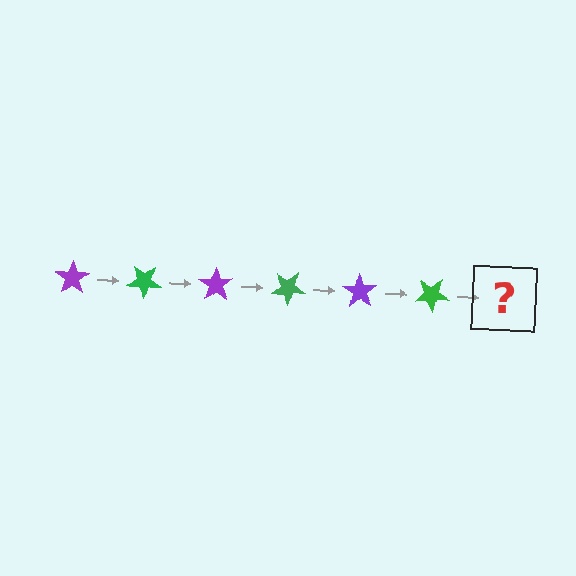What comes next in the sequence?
The next element should be a purple star, rotated 210 degrees from the start.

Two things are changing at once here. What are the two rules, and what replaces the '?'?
The two rules are that it rotates 35 degrees each step and the color cycles through purple and green. The '?' should be a purple star, rotated 210 degrees from the start.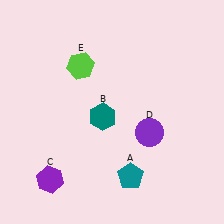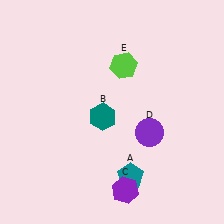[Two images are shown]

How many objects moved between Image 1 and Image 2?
2 objects moved between the two images.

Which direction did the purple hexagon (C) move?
The purple hexagon (C) moved right.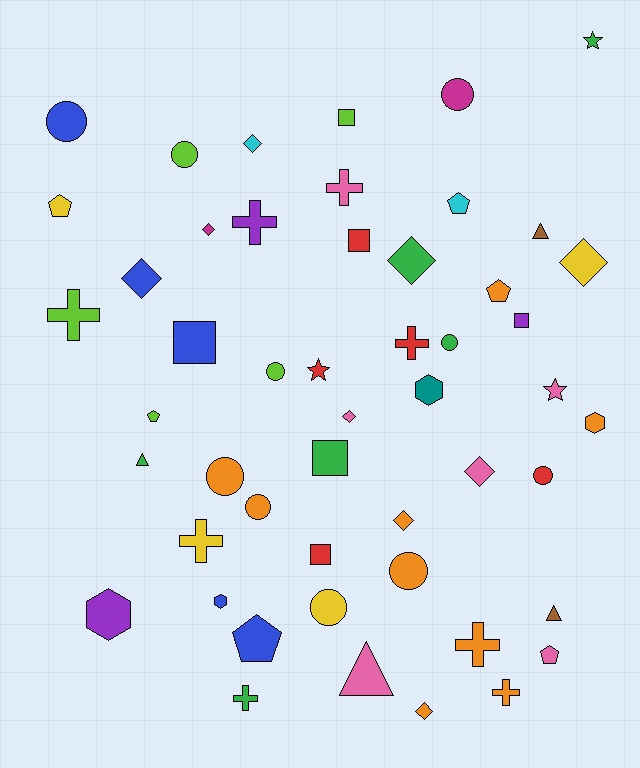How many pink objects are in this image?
There are 6 pink objects.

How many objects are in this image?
There are 50 objects.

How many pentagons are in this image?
There are 6 pentagons.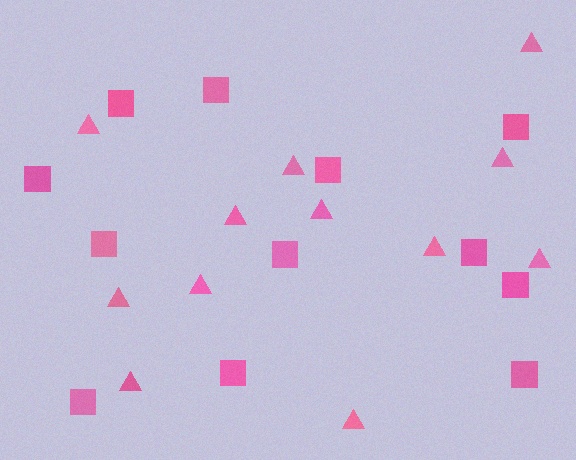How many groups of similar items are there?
There are 2 groups: one group of squares (12) and one group of triangles (12).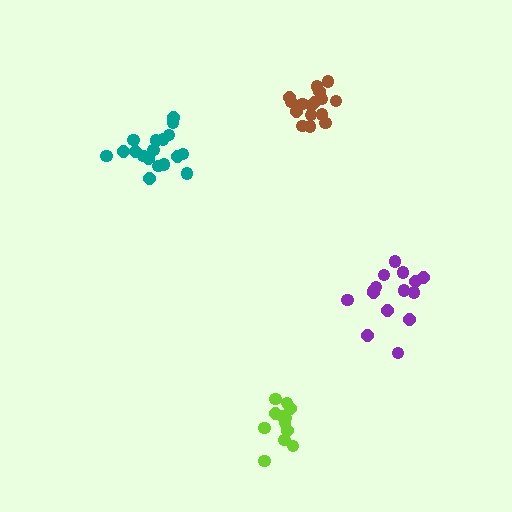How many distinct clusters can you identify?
There are 4 distinct clusters.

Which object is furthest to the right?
The purple cluster is rightmost.